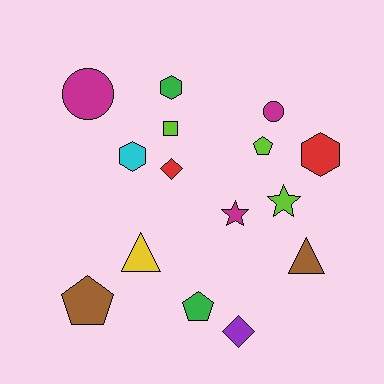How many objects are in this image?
There are 15 objects.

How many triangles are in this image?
There are 2 triangles.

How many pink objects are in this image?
There are no pink objects.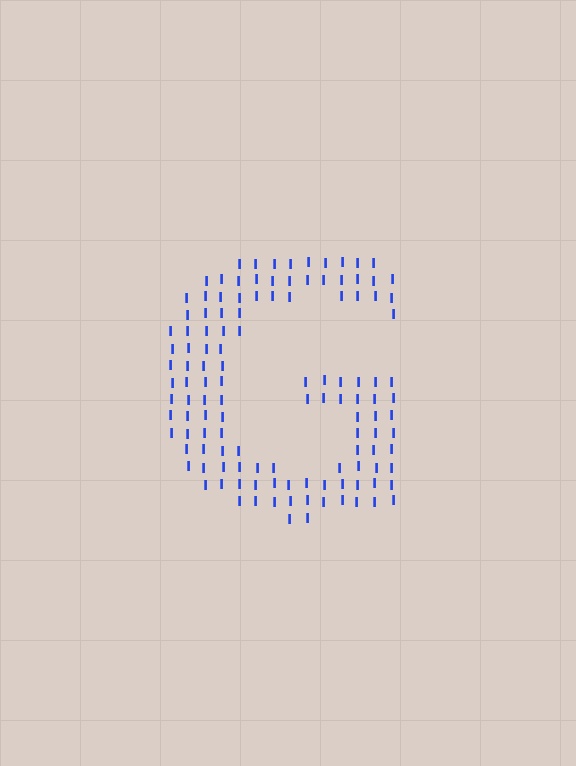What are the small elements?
The small elements are letter I's.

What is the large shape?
The large shape is the letter G.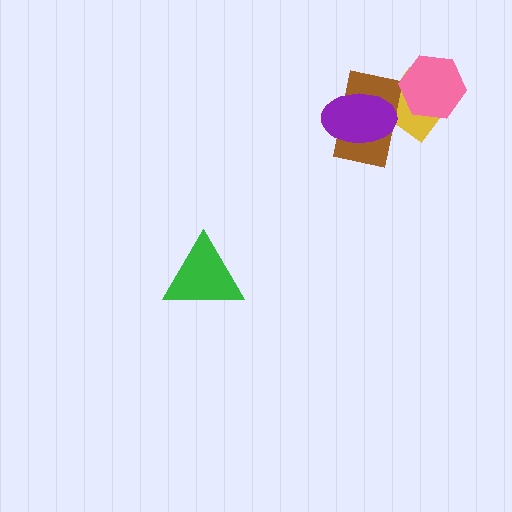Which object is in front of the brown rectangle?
The purple ellipse is in front of the brown rectangle.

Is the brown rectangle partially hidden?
Yes, it is partially covered by another shape.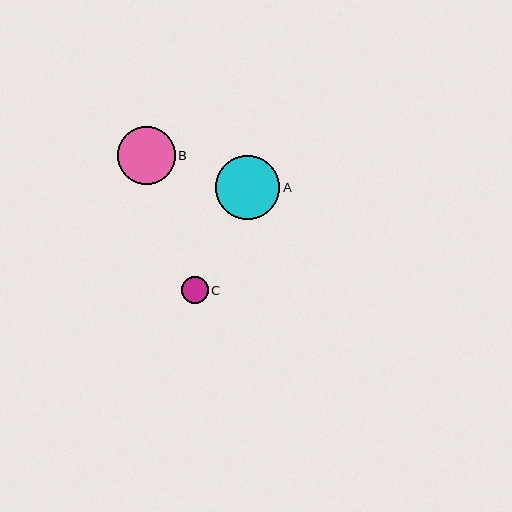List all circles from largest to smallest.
From largest to smallest: A, B, C.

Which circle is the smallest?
Circle C is the smallest with a size of approximately 27 pixels.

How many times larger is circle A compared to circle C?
Circle A is approximately 2.4 times the size of circle C.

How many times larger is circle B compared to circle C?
Circle B is approximately 2.1 times the size of circle C.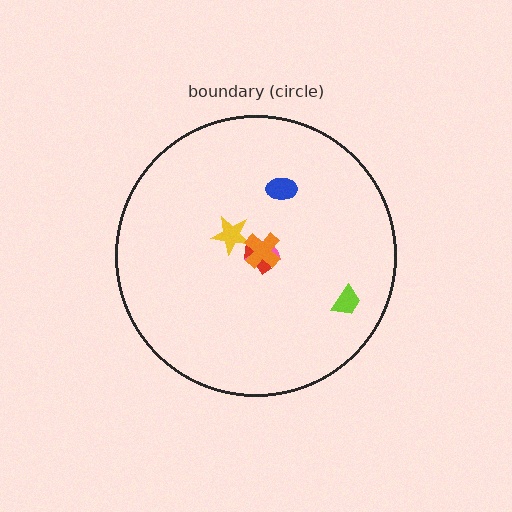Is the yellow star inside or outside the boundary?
Inside.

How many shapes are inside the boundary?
6 inside, 0 outside.